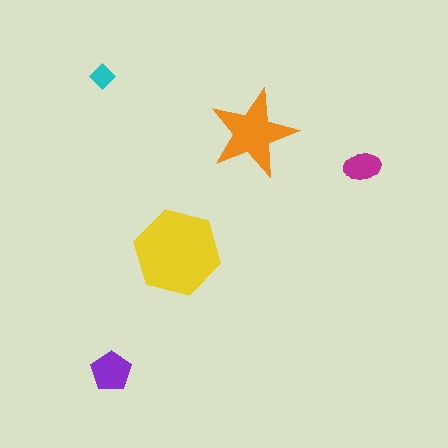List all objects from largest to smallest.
The yellow hexagon, the orange star, the purple pentagon, the magenta ellipse, the cyan diamond.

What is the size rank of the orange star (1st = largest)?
2nd.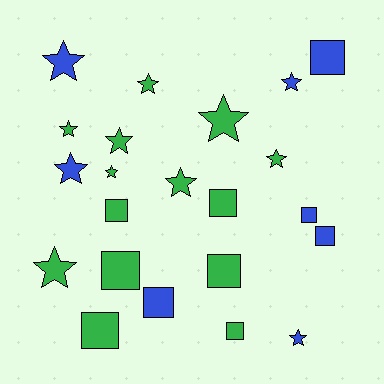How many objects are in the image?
There are 22 objects.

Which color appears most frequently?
Green, with 14 objects.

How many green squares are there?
There are 6 green squares.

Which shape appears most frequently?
Star, with 12 objects.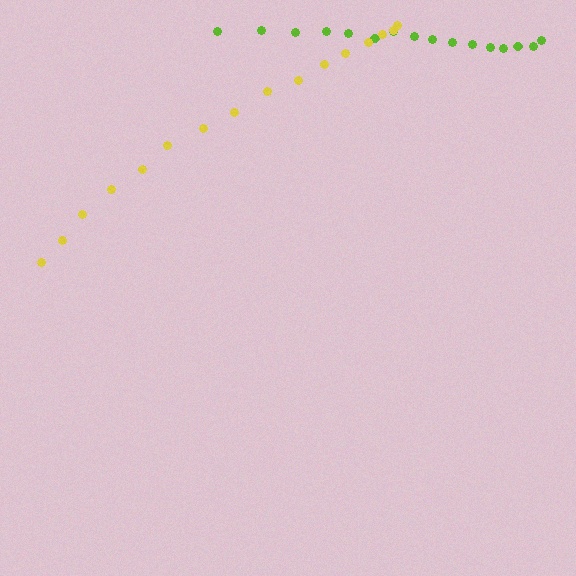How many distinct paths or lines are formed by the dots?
There are 2 distinct paths.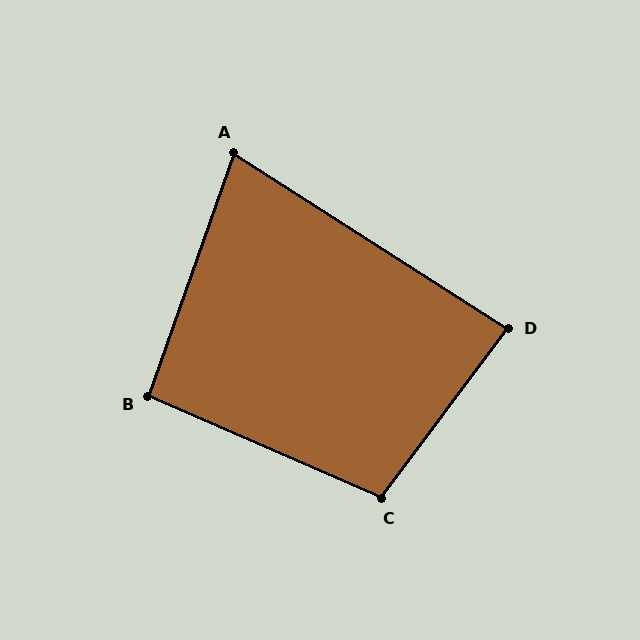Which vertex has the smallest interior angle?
A, at approximately 77 degrees.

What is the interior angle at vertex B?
Approximately 94 degrees (approximately right).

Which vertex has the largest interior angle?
C, at approximately 103 degrees.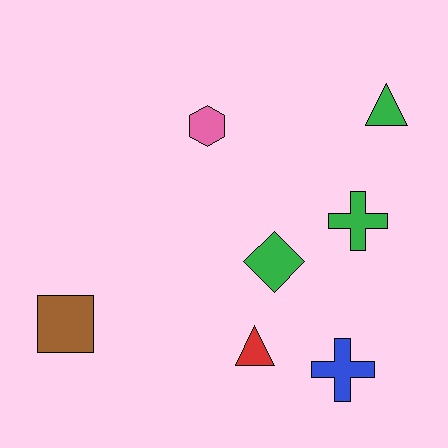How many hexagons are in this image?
There is 1 hexagon.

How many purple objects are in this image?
There are no purple objects.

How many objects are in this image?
There are 7 objects.